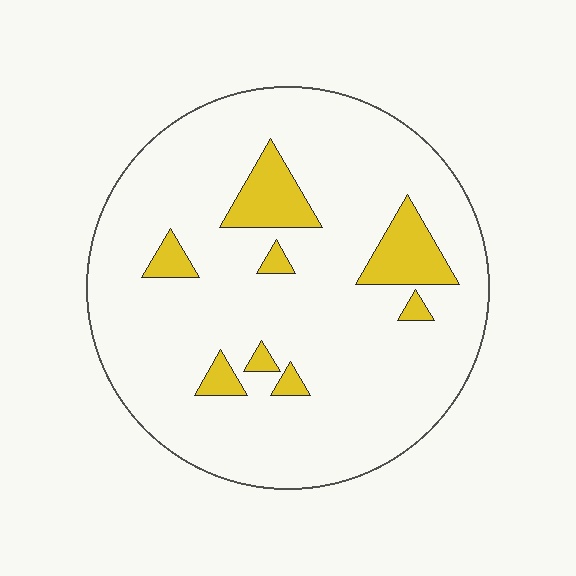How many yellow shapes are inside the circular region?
8.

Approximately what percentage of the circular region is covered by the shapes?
Approximately 10%.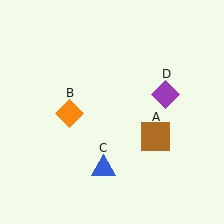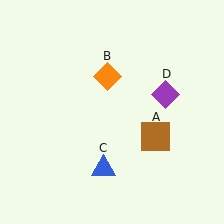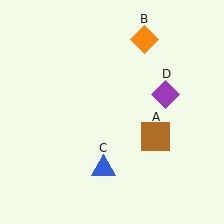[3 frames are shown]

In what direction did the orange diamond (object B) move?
The orange diamond (object B) moved up and to the right.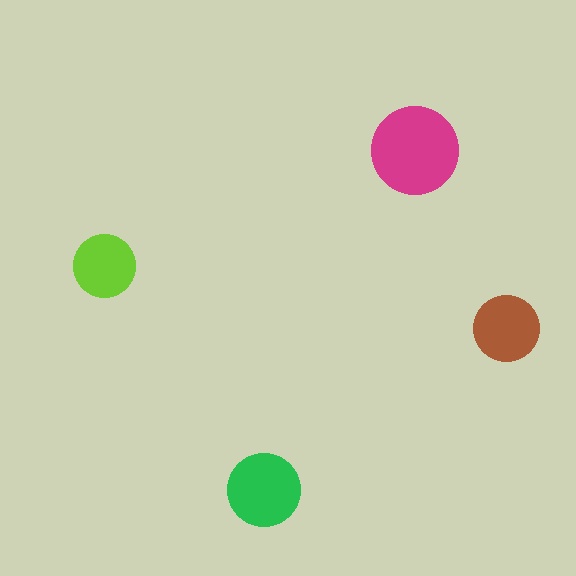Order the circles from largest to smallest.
the magenta one, the green one, the brown one, the lime one.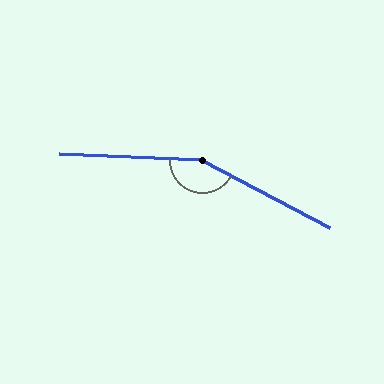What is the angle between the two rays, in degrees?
Approximately 155 degrees.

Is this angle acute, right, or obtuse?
It is obtuse.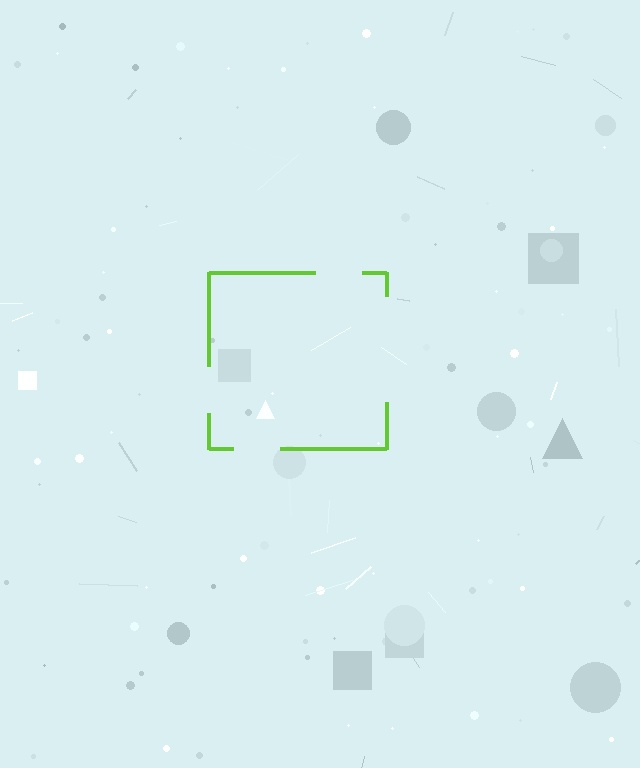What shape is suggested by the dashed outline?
The dashed outline suggests a square.